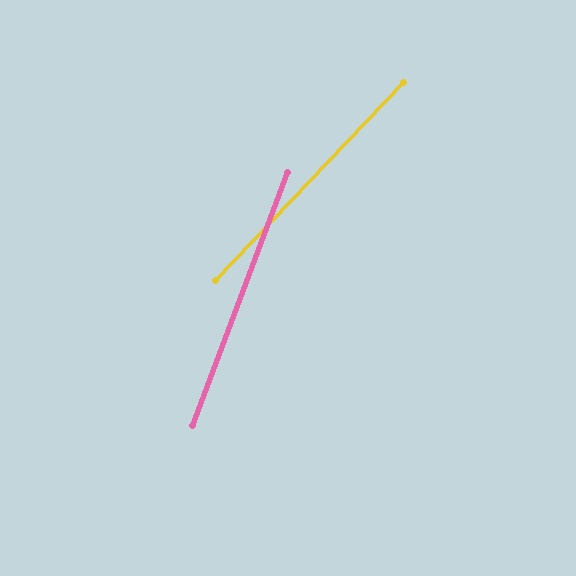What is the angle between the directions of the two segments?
Approximately 23 degrees.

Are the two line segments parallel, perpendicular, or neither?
Neither parallel nor perpendicular — they differ by about 23°.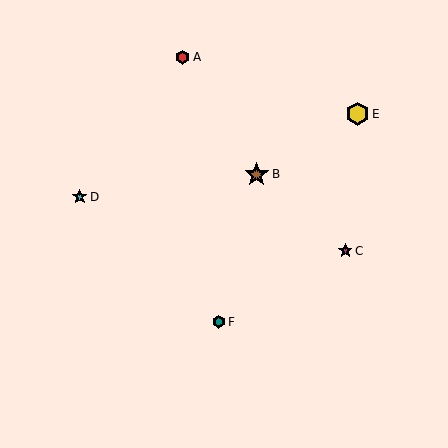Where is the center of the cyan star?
The center of the cyan star is at (80, 197).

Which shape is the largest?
The brown star (labeled B) is the largest.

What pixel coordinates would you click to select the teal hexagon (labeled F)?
Click at (218, 322) to select the teal hexagon F.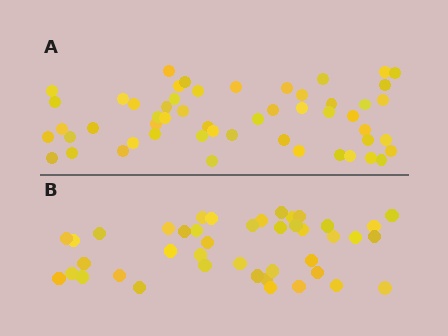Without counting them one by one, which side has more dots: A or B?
Region A (the top region) has more dots.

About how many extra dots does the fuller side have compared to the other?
Region A has roughly 12 or so more dots than region B.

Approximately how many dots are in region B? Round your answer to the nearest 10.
About 40 dots. (The exact count is 42, which rounds to 40.)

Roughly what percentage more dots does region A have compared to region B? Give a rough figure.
About 25% more.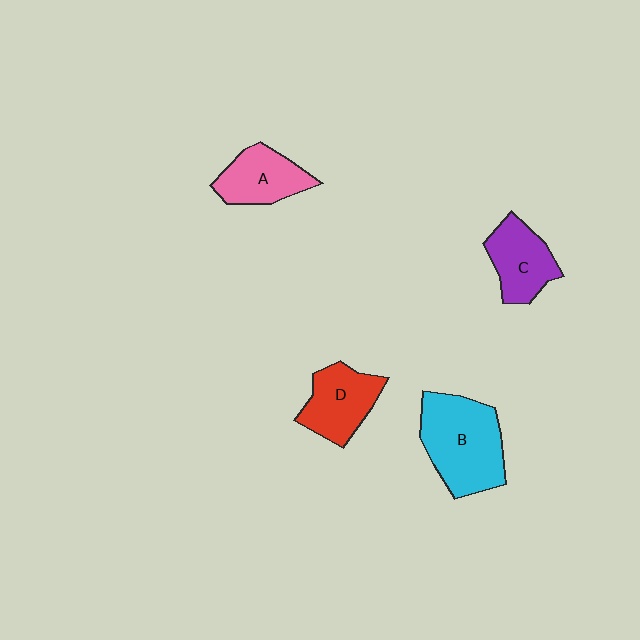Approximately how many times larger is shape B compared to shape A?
Approximately 1.7 times.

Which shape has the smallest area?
Shape A (pink).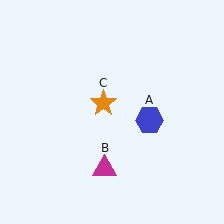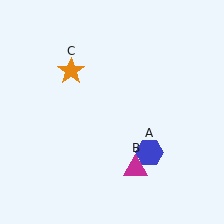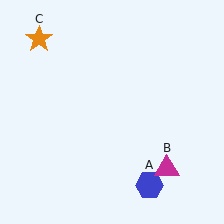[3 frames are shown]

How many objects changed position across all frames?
3 objects changed position: blue hexagon (object A), magenta triangle (object B), orange star (object C).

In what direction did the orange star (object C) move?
The orange star (object C) moved up and to the left.